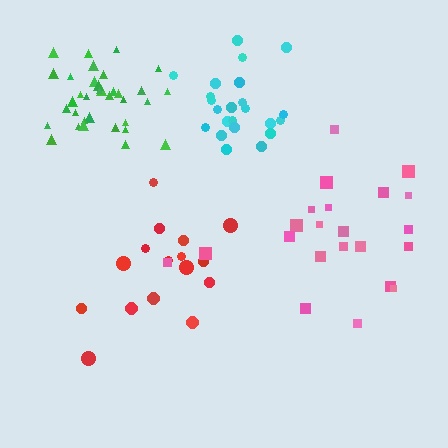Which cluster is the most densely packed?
Green.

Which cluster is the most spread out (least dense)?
Pink.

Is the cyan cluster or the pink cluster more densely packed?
Cyan.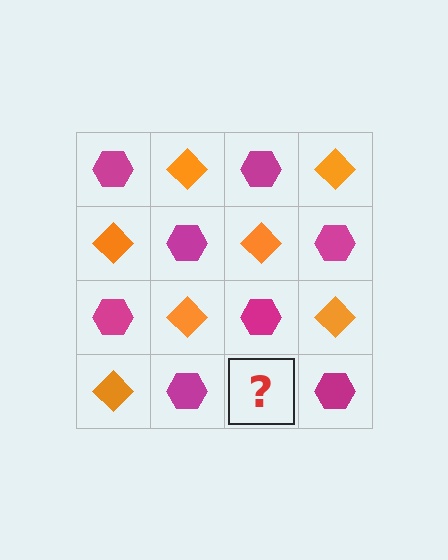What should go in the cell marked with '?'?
The missing cell should contain an orange diamond.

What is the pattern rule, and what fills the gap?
The rule is that it alternates magenta hexagon and orange diamond in a checkerboard pattern. The gap should be filled with an orange diamond.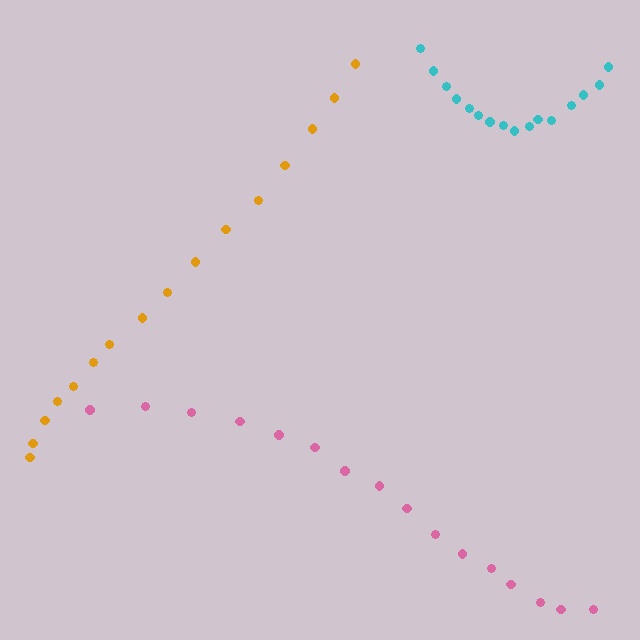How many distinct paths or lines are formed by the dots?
There are 3 distinct paths.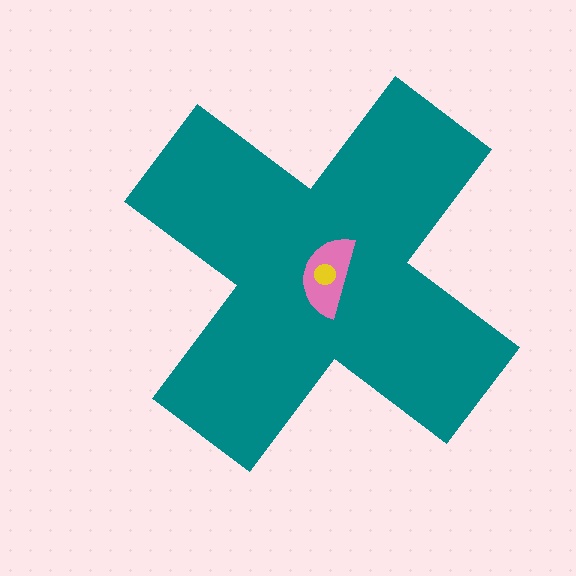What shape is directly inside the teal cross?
The pink semicircle.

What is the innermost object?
The yellow circle.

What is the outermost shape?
The teal cross.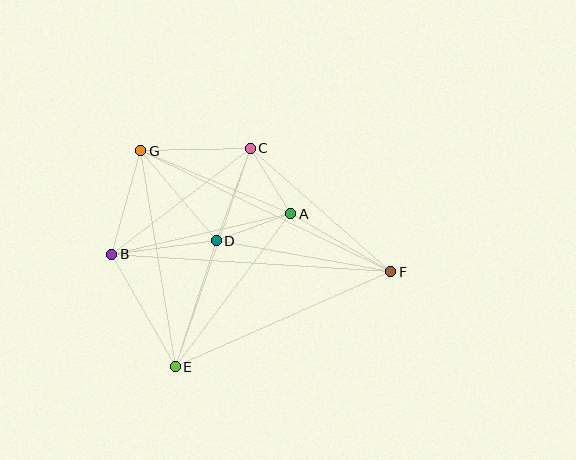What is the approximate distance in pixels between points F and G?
The distance between F and G is approximately 278 pixels.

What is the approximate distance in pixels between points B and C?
The distance between B and C is approximately 174 pixels.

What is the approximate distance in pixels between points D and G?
The distance between D and G is approximately 118 pixels.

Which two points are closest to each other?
Points A and C are closest to each other.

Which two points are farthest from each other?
Points B and F are farthest from each other.